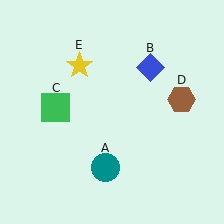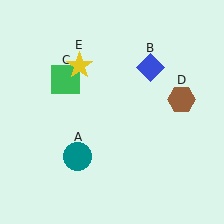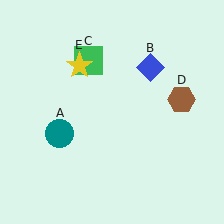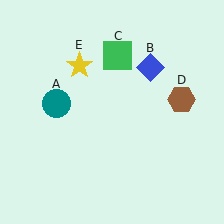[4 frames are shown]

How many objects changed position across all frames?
2 objects changed position: teal circle (object A), green square (object C).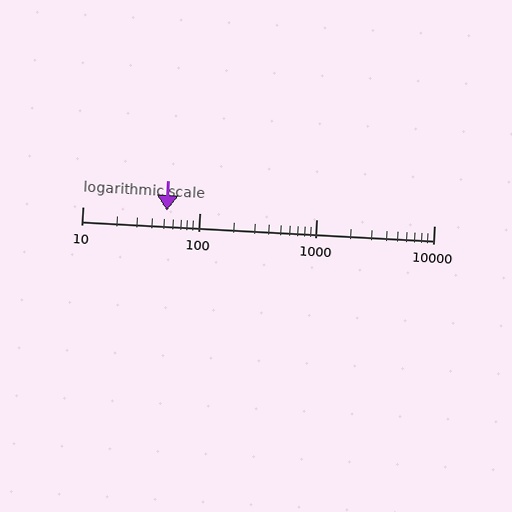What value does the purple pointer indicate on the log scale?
The pointer indicates approximately 53.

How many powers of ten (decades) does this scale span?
The scale spans 3 decades, from 10 to 10000.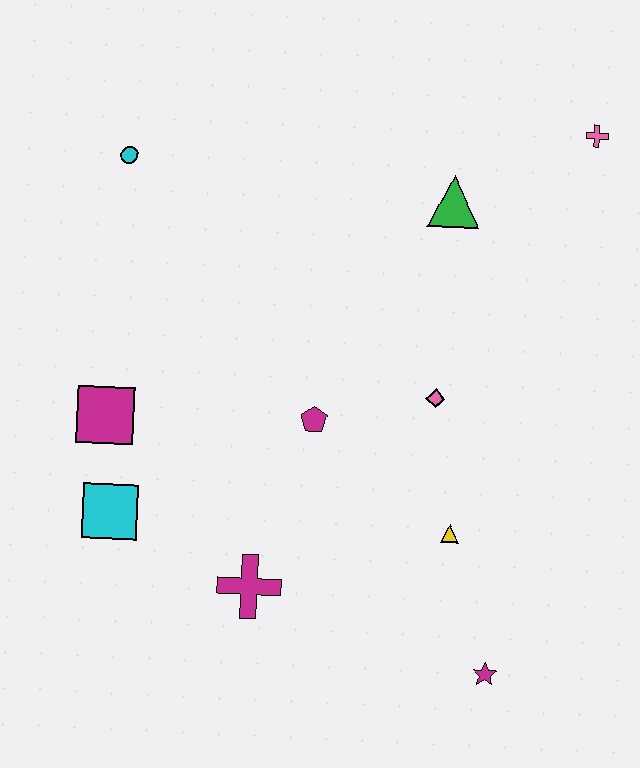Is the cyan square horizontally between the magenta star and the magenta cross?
No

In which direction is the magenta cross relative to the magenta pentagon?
The magenta cross is below the magenta pentagon.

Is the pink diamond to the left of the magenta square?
No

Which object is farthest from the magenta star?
The cyan circle is farthest from the magenta star.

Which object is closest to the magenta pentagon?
The pink diamond is closest to the magenta pentagon.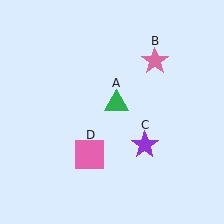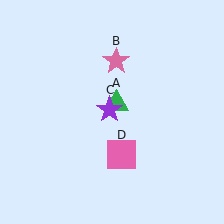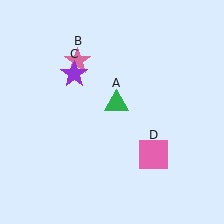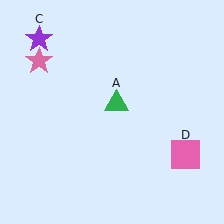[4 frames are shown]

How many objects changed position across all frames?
3 objects changed position: pink star (object B), purple star (object C), pink square (object D).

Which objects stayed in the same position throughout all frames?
Green triangle (object A) remained stationary.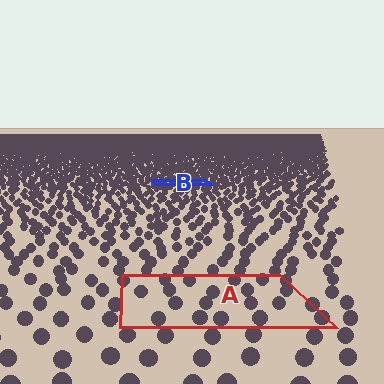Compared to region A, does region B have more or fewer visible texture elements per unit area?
Region B has more texture elements per unit area — they are packed more densely because it is farther away.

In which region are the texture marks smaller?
The texture marks are smaller in region B, because it is farther away.